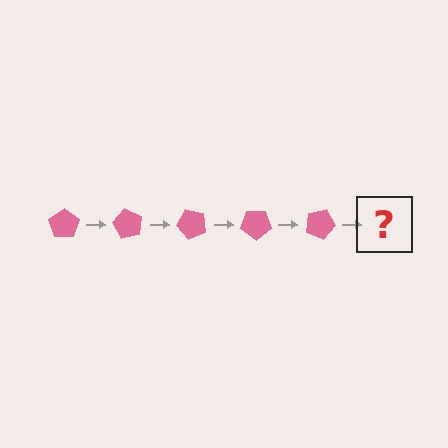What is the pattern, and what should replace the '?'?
The pattern is that the pentagon rotates 60 degrees each step. The '?' should be a pink pentagon rotated 300 degrees.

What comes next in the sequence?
The next element should be a pink pentagon rotated 300 degrees.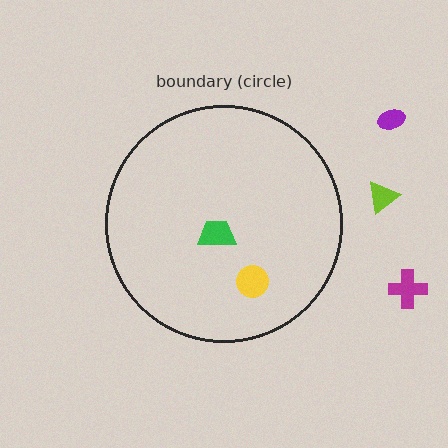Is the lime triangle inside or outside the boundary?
Outside.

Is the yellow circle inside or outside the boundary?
Inside.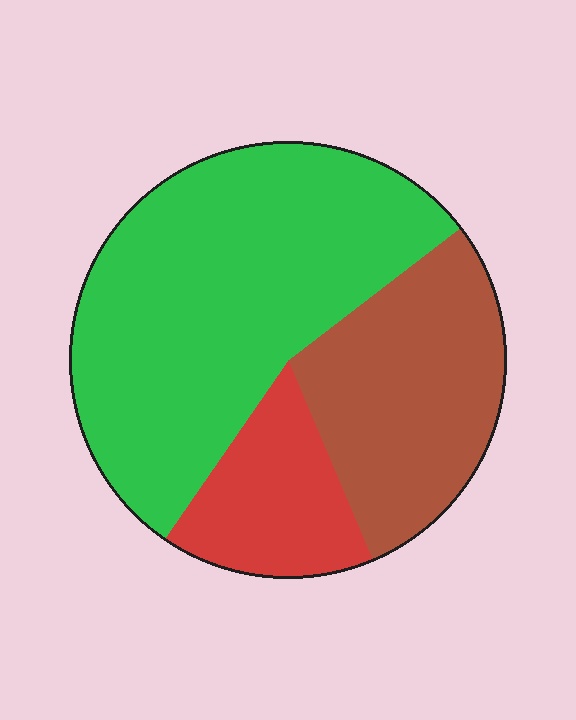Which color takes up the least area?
Red, at roughly 15%.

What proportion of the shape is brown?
Brown takes up between a quarter and a half of the shape.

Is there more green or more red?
Green.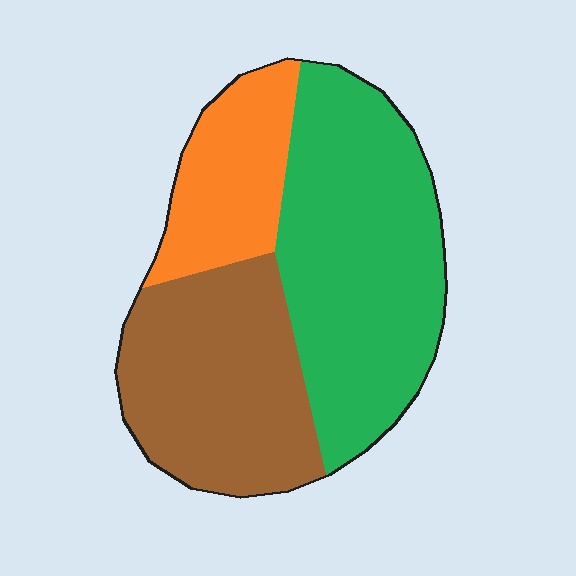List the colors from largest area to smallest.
From largest to smallest: green, brown, orange.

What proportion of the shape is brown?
Brown takes up about one third (1/3) of the shape.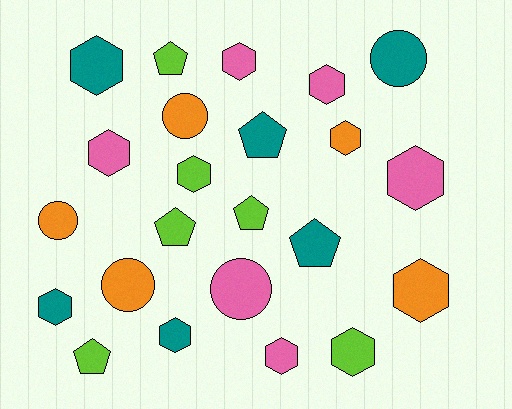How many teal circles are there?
There is 1 teal circle.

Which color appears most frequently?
Pink, with 6 objects.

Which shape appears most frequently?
Hexagon, with 12 objects.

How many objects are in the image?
There are 23 objects.